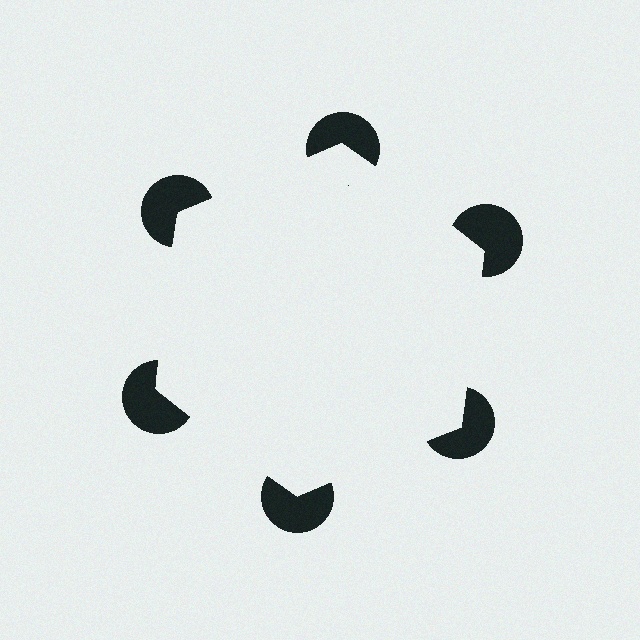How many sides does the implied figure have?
6 sides.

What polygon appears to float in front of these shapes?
An illusory hexagon — its edges are inferred from the aligned wedge cuts in the pac-man discs, not physically drawn.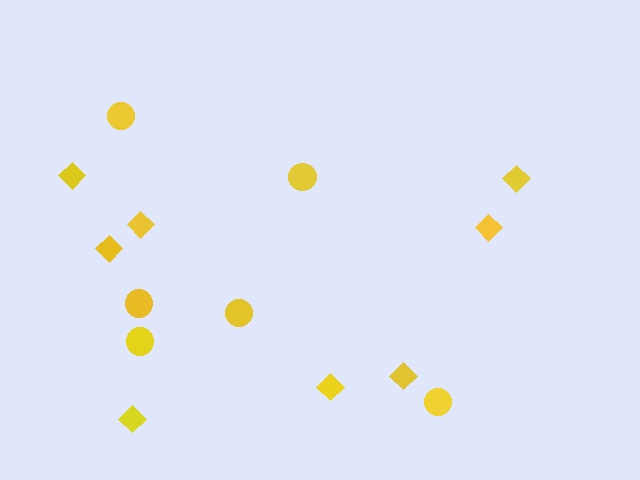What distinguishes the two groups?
There are 2 groups: one group of diamonds (8) and one group of circles (6).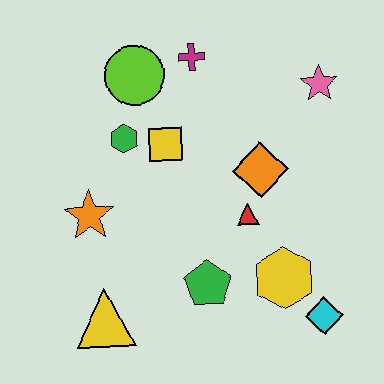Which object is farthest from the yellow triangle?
The pink star is farthest from the yellow triangle.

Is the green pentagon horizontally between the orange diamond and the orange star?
Yes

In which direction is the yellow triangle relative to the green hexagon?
The yellow triangle is below the green hexagon.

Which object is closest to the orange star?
The green hexagon is closest to the orange star.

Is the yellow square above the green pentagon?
Yes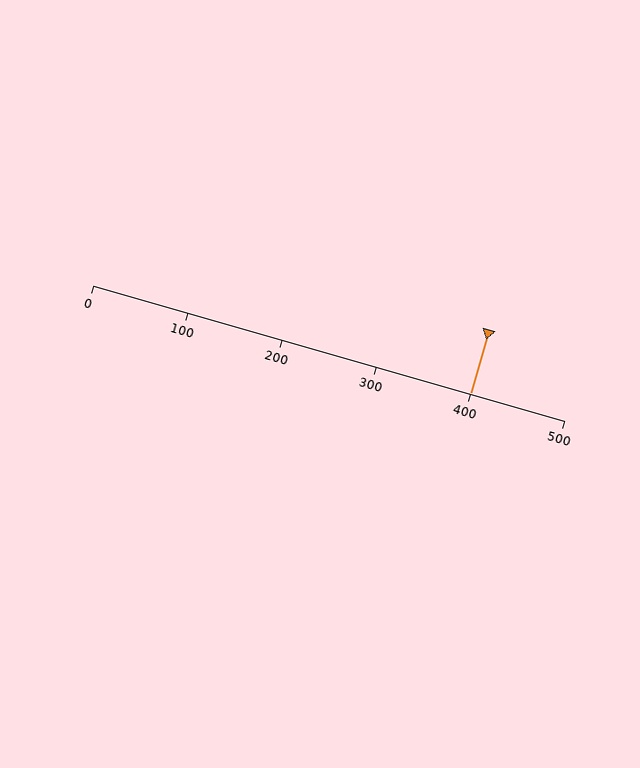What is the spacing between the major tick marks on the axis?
The major ticks are spaced 100 apart.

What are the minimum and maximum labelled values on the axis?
The axis runs from 0 to 500.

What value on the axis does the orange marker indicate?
The marker indicates approximately 400.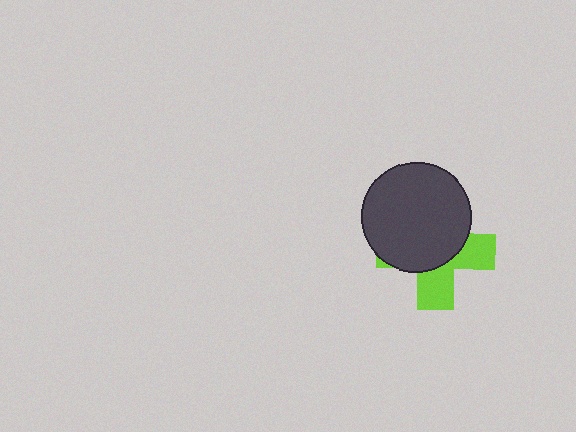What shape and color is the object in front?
The object in front is a dark gray circle.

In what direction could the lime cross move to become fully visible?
The lime cross could move toward the lower-right. That would shift it out from behind the dark gray circle entirely.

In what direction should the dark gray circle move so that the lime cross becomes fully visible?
The dark gray circle should move toward the upper-left. That is the shortest direction to clear the overlap and leave the lime cross fully visible.